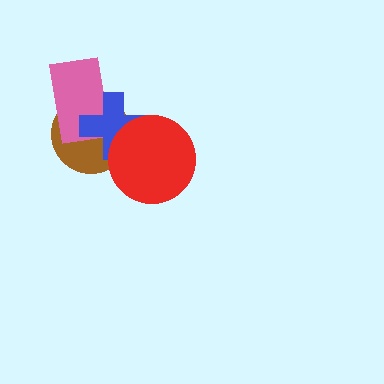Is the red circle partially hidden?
No, no other shape covers it.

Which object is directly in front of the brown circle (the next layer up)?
The pink rectangle is directly in front of the brown circle.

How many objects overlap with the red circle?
2 objects overlap with the red circle.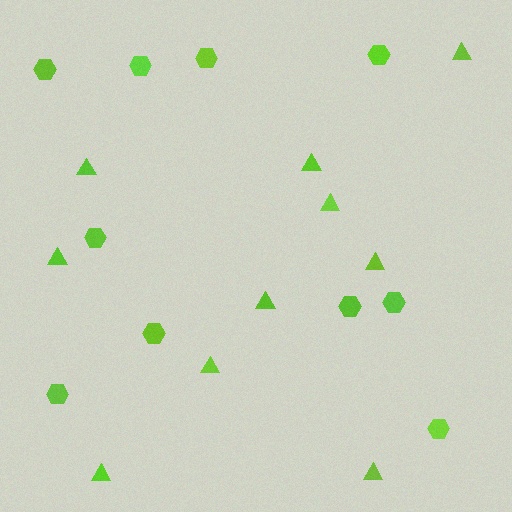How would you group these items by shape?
There are 2 groups: one group of triangles (10) and one group of hexagons (10).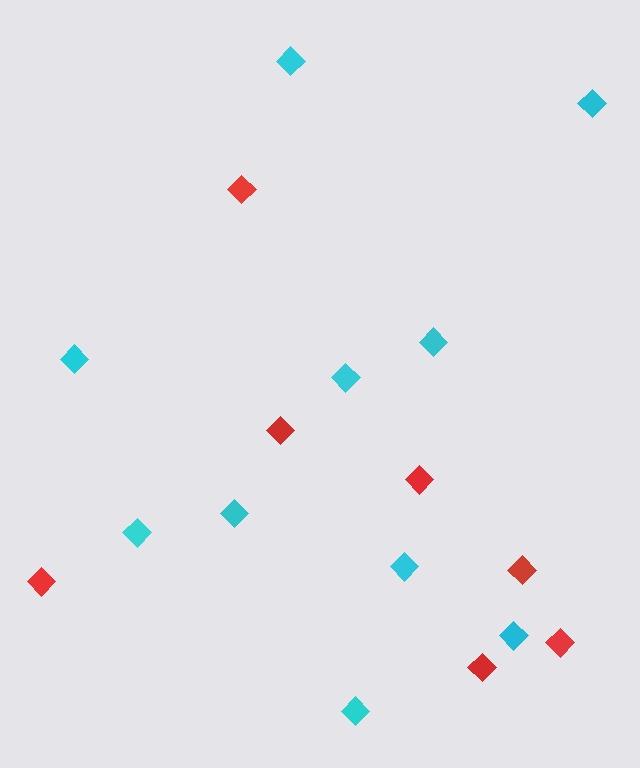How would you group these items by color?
There are 2 groups: one group of red diamonds (7) and one group of cyan diamonds (10).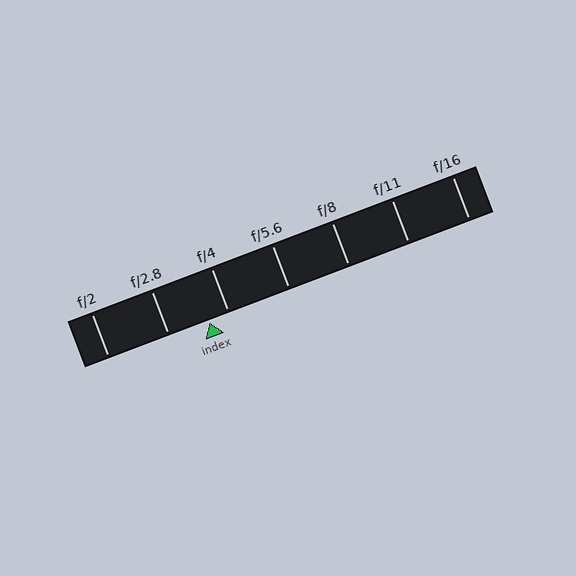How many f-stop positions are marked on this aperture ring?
There are 7 f-stop positions marked.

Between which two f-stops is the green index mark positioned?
The index mark is between f/2.8 and f/4.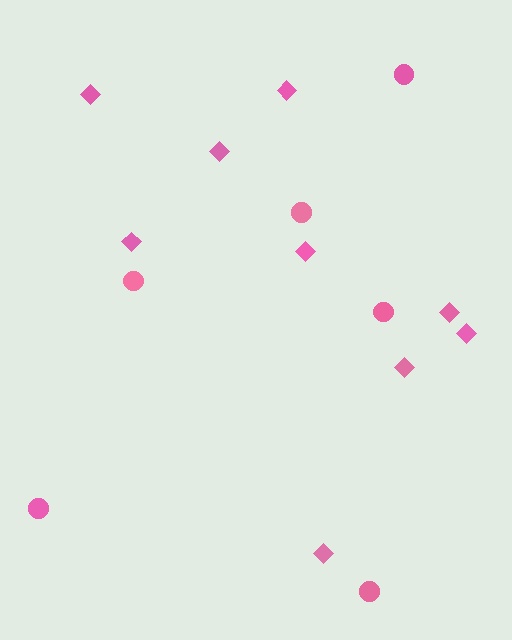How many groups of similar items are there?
There are 2 groups: one group of diamonds (9) and one group of circles (6).